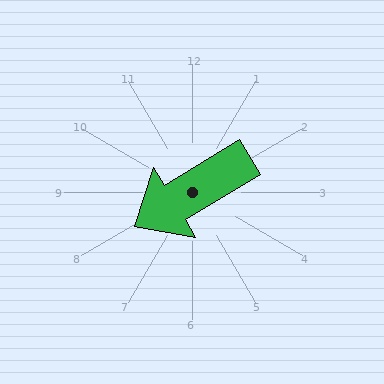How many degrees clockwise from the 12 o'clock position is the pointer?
Approximately 239 degrees.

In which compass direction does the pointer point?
Southwest.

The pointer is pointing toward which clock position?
Roughly 8 o'clock.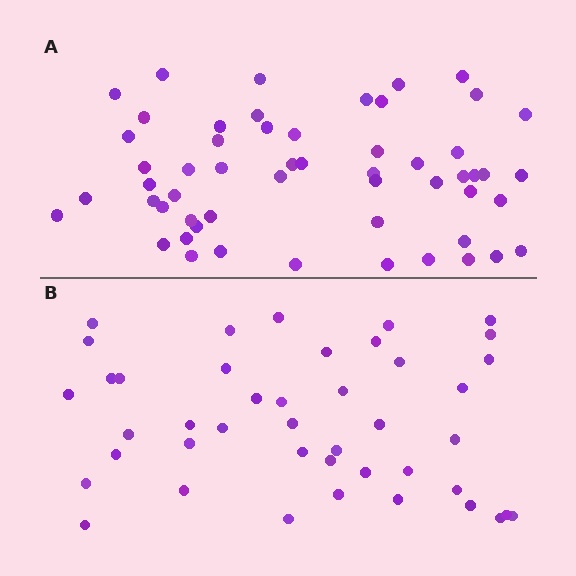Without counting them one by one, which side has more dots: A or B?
Region A (the top region) has more dots.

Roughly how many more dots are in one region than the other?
Region A has roughly 12 or so more dots than region B.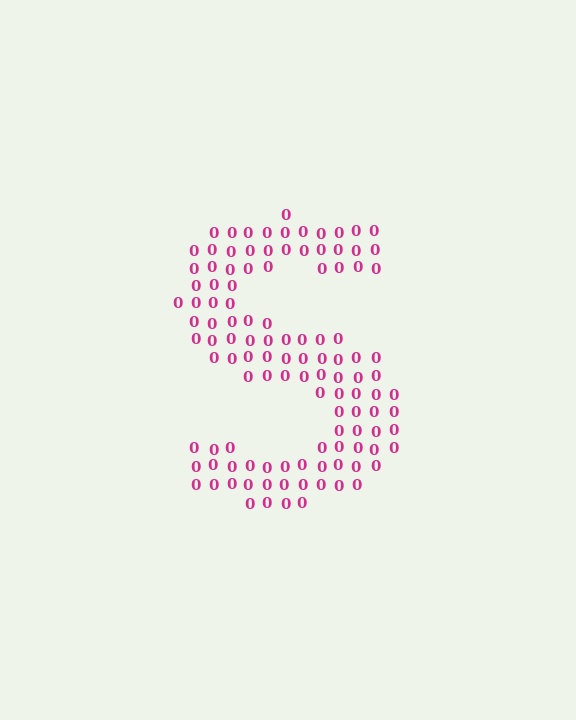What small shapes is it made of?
It is made of small digit 0's.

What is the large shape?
The large shape is the letter S.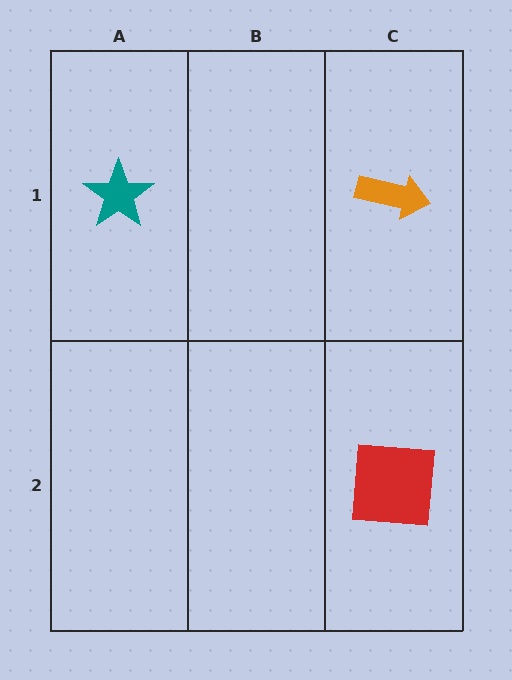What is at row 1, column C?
An orange arrow.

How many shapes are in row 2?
1 shape.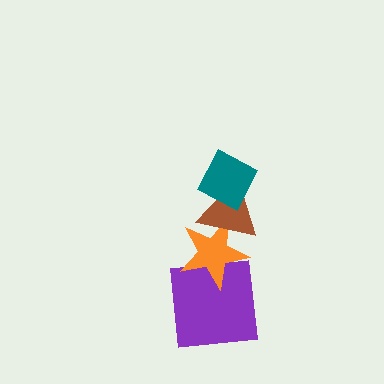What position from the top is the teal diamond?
The teal diamond is 1st from the top.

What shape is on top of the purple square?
The orange star is on top of the purple square.